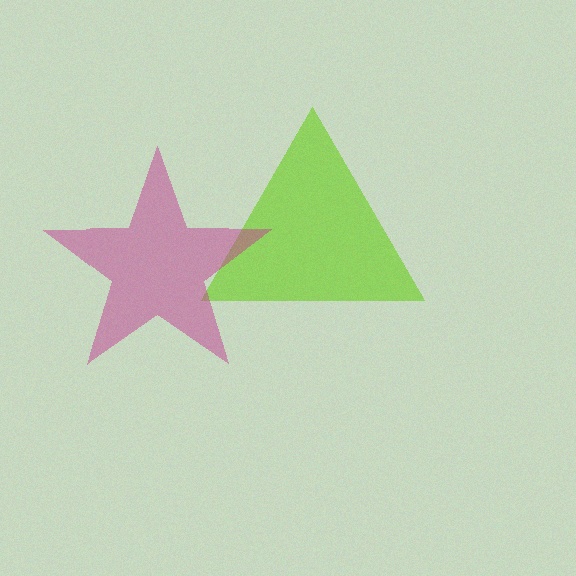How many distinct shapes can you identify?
There are 2 distinct shapes: a lime triangle, a magenta star.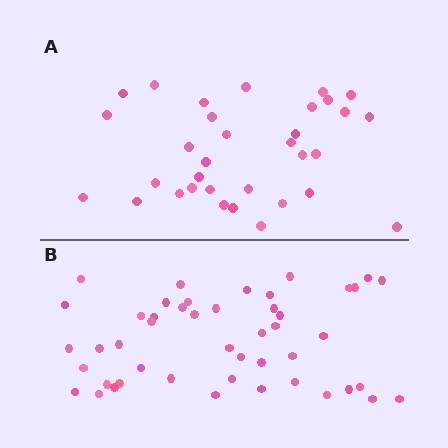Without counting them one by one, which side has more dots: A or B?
Region B (the bottom region) has more dots.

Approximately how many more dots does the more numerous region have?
Region B has approximately 15 more dots than region A.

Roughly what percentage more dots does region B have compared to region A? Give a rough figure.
About 40% more.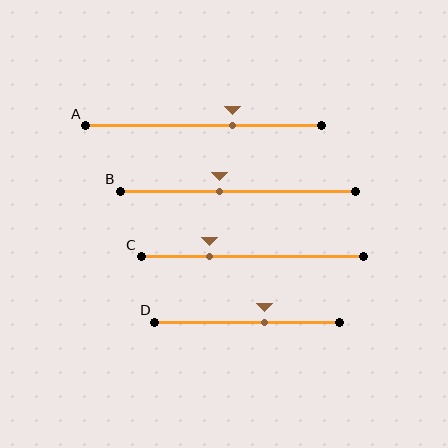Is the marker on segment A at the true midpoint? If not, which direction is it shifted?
No, the marker on segment A is shifted to the right by about 12% of the segment length.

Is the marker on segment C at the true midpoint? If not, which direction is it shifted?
No, the marker on segment C is shifted to the left by about 19% of the segment length.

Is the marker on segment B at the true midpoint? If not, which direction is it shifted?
No, the marker on segment B is shifted to the left by about 8% of the segment length.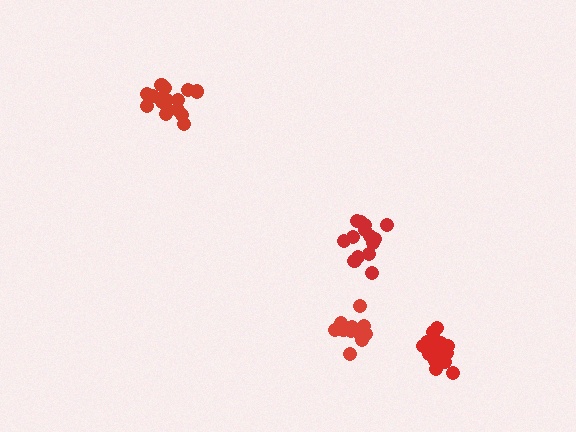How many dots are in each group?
Group 1: 14 dots, Group 2: 16 dots, Group 3: 18 dots, Group 4: 13 dots (61 total).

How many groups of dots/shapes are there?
There are 4 groups.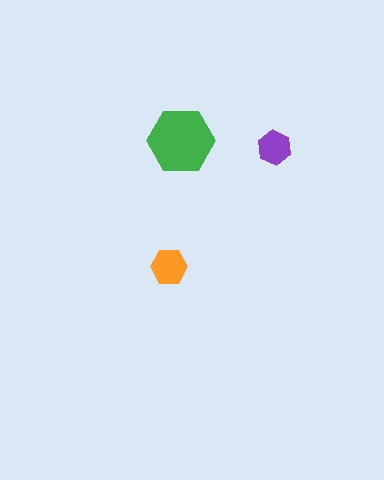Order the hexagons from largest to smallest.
the green one, the orange one, the purple one.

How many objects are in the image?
There are 3 objects in the image.